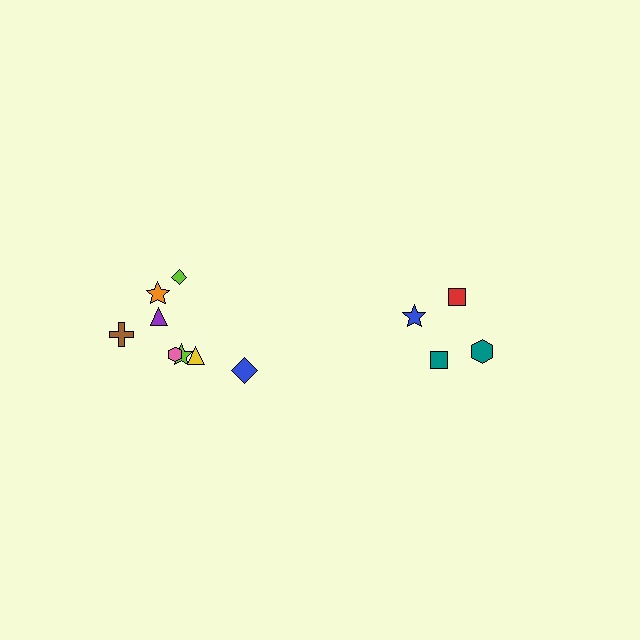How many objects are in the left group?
There are 8 objects.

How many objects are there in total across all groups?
There are 12 objects.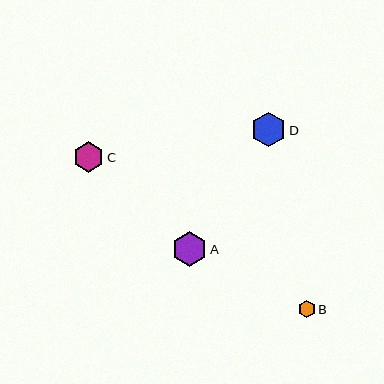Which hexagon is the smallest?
Hexagon B is the smallest with a size of approximately 17 pixels.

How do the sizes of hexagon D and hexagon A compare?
Hexagon D and hexagon A are approximately the same size.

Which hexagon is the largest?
Hexagon D is the largest with a size of approximately 35 pixels.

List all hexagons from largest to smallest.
From largest to smallest: D, A, C, B.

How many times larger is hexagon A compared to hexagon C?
Hexagon A is approximately 1.1 times the size of hexagon C.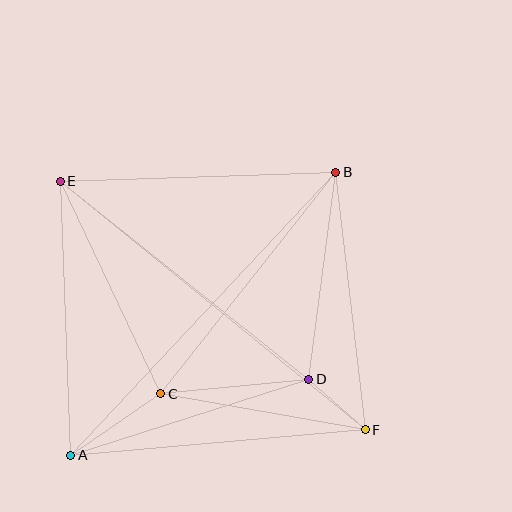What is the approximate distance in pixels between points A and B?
The distance between A and B is approximately 388 pixels.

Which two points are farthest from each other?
Points E and F are farthest from each other.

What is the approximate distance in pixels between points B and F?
The distance between B and F is approximately 260 pixels.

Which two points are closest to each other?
Points D and F are closest to each other.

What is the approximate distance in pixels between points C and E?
The distance between C and E is approximately 235 pixels.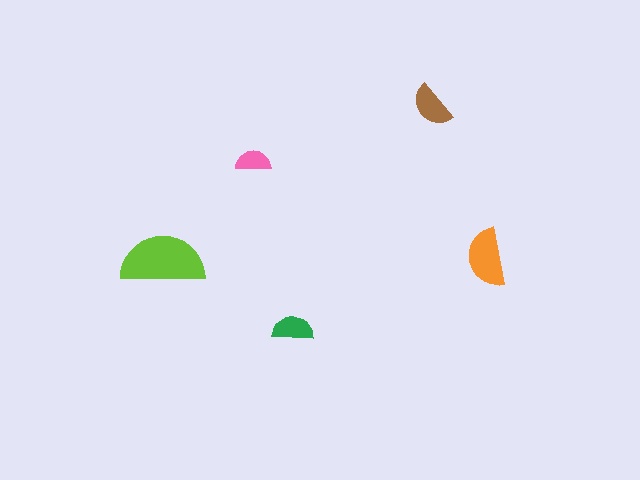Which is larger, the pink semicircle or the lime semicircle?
The lime one.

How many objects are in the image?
There are 5 objects in the image.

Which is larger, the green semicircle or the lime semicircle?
The lime one.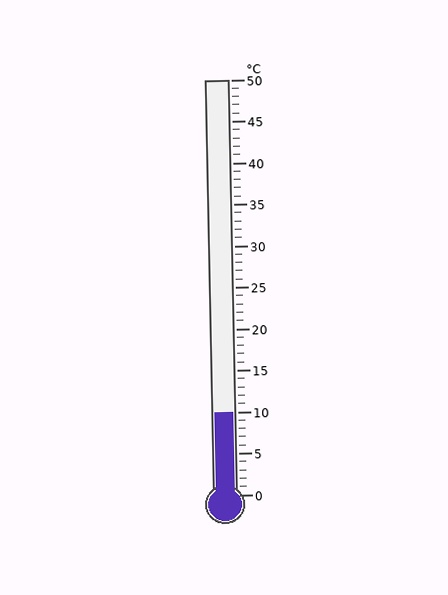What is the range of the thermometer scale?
The thermometer scale ranges from 0°C to 50°C.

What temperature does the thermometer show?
The thermometer shows approximately 10°C.